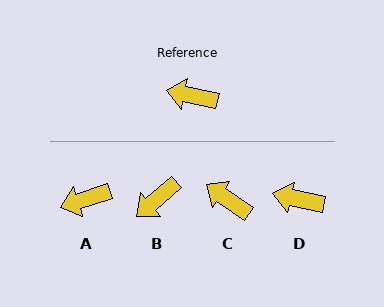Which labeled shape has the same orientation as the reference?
D.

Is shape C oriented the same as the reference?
No, it is off by about 23 degrees.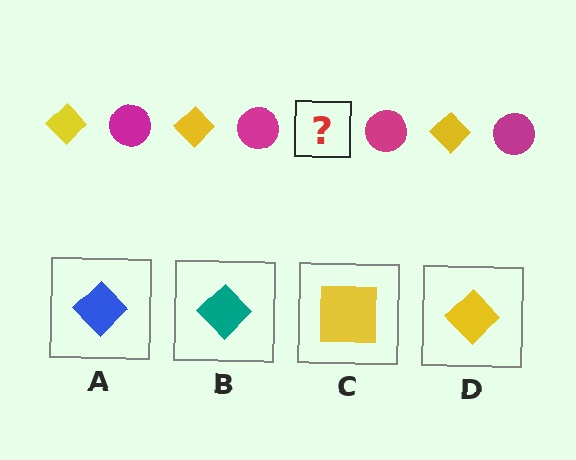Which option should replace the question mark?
Option D.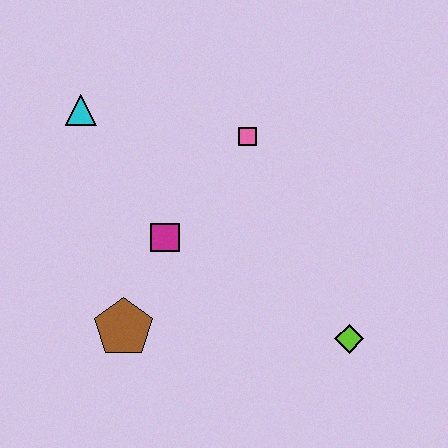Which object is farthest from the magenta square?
The lime diamond is farthest from the magenta square.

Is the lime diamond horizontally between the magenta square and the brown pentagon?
No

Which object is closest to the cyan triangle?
The magenta square is closest to the cyan triangle.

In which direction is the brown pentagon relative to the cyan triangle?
The brown pentagon is below the cyan triangle.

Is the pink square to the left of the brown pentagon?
No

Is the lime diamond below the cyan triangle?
Yes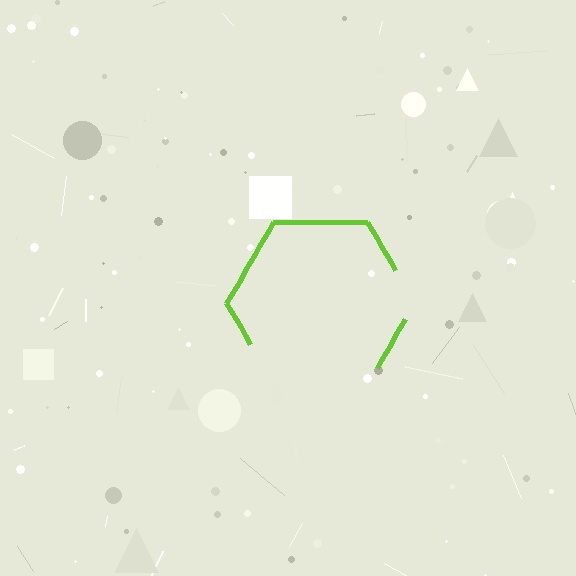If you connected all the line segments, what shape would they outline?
They would outline a hexagon.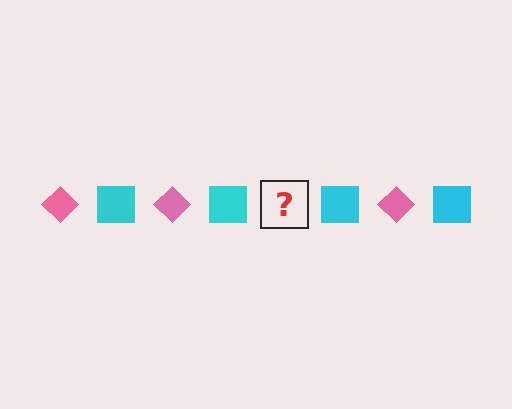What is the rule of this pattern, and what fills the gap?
The rule is that the pattern alternates between pink diamond and cyan square. The gap should be filled with a pink diamond.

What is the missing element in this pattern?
The missing element is a pink diamond.